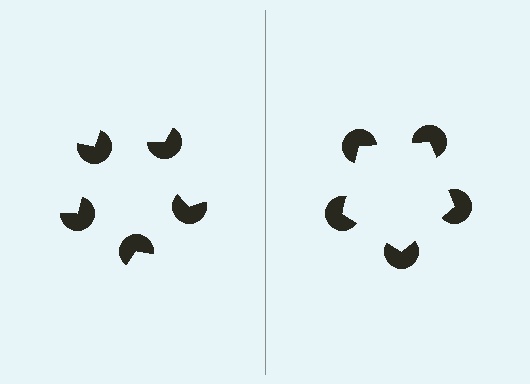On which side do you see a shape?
An illusory pentagon appears on the right side. On the left side the wedge cuts are rotated, so no coherent shape forms.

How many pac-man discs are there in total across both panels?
10 — 5 on each side.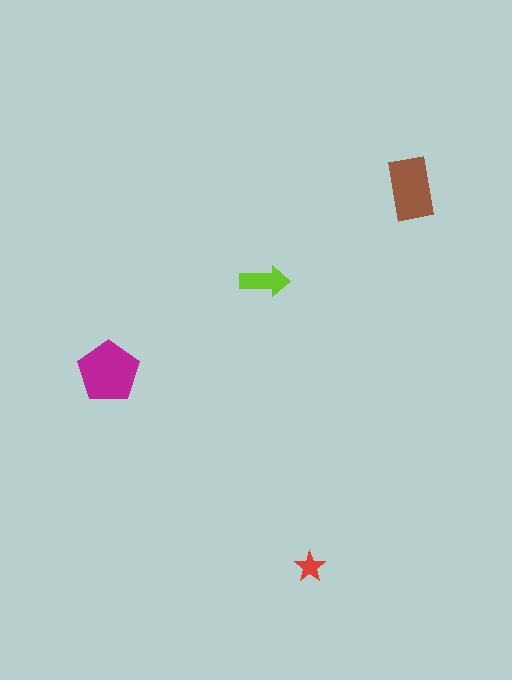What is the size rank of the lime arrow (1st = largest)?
3rd.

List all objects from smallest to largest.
The red star, the lime arrow, the brown rectangle, the magenta pentagon.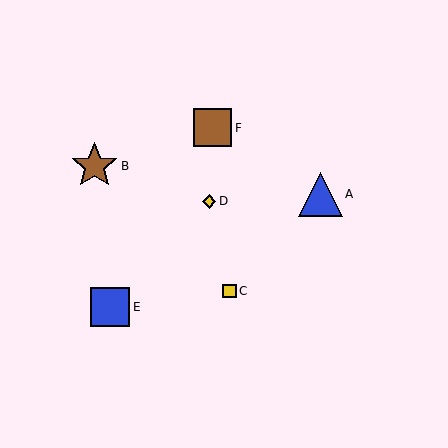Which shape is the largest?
The brown star (labeled B) is the largest.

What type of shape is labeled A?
Shape A is a blue triangle.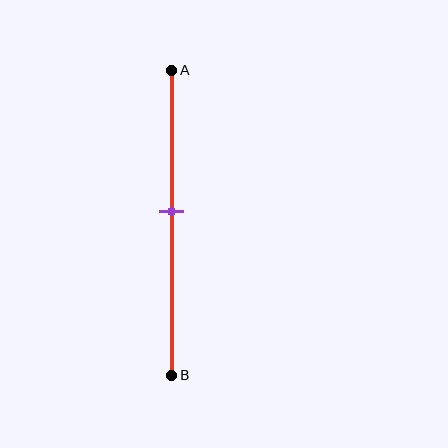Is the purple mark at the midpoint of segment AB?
No, the mark is at about 45% from A, not at the 50% midpoint.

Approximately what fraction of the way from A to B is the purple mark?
The purple mark is approximately 45% of the way from A to B.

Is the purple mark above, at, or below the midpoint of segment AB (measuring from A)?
The purple mark is above the midpoint of segment AB.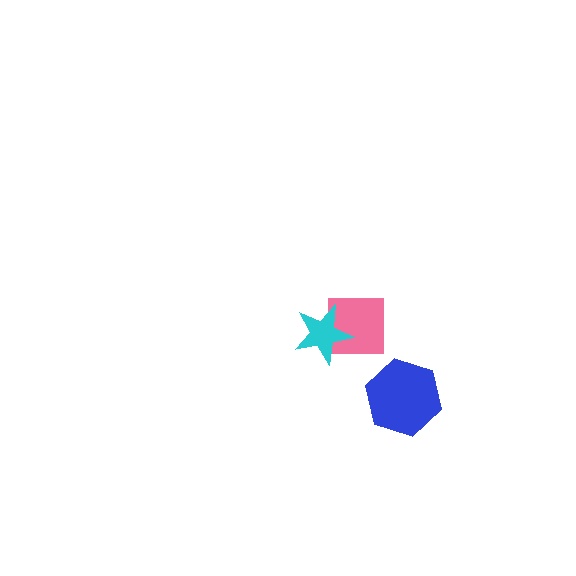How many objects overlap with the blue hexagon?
0 objects overlap with the blue hexagon.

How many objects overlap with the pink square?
1 object overlaps with the pink square.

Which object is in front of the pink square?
The cyan star is in front of the pink square.